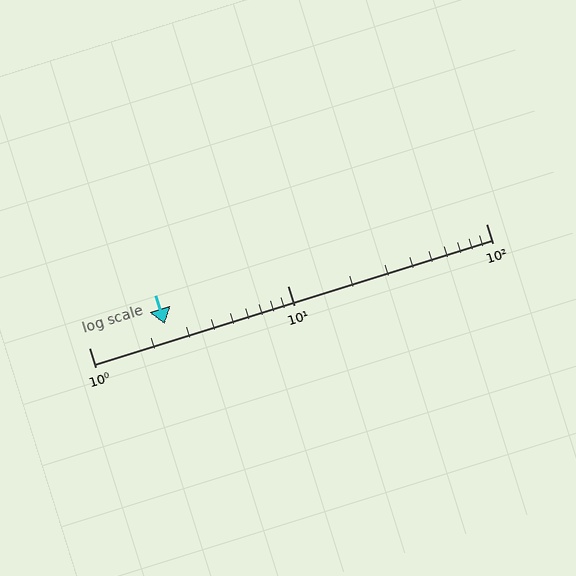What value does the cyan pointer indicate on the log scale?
The pointer indicates approximately 2.4.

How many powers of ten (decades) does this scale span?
The scale spans 2 decades, from 1 to 100.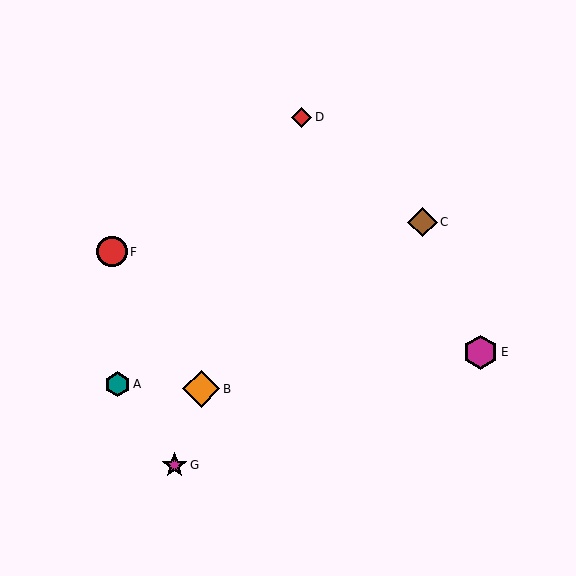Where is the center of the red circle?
The center of the red circle is at (112, 252).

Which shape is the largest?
The orange diamond (labeled B) is the largest.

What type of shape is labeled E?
Shape E is a magenta hexagon.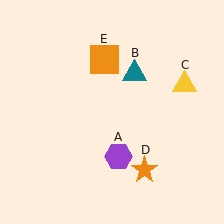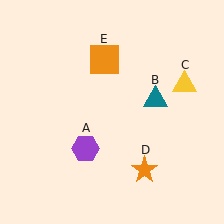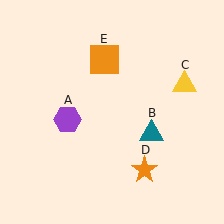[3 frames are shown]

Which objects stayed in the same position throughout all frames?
Yellow triangle (object C) and orange star (object D) and orange square (object E) remained stationary.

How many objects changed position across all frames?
2 objects changed position: purple hexagon (object A), teal triangle (object B).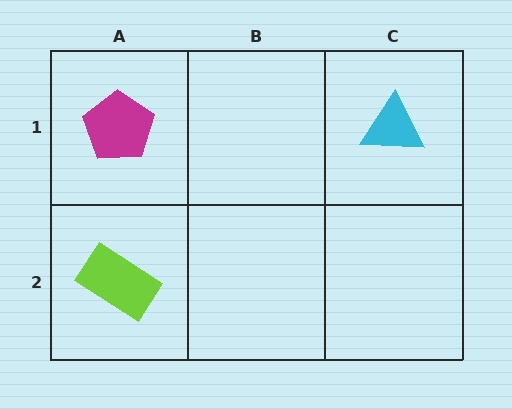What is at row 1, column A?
A magenta pentagon.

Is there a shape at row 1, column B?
No, that cell is empty.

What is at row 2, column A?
A lime rectangle.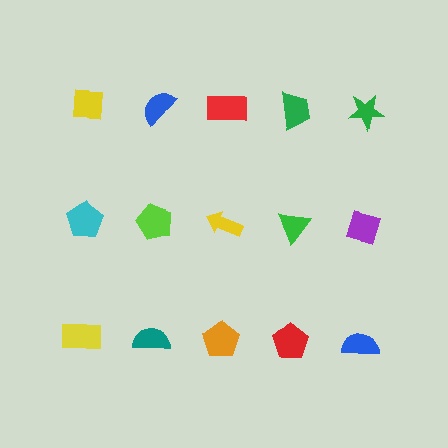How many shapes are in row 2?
5 shapes.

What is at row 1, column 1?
A yellow square.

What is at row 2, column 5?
A purple diamond.